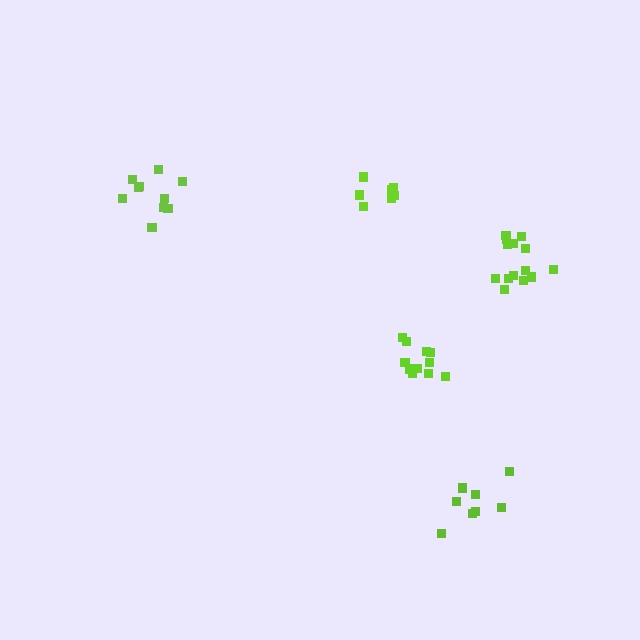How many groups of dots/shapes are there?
There are 5 groups.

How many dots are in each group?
Group 1: 10 dots, Group 2: 8 dots, Group 3: 11 dots, Group 4: 8 dots, Group 5: 14 dots (51 total).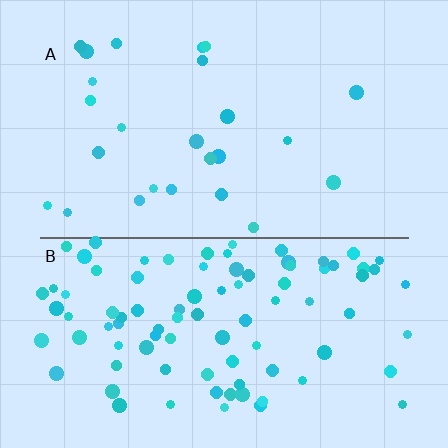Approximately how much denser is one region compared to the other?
Approximately 3.7× — region B over region A.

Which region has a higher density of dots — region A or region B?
B (the bottom).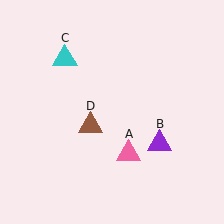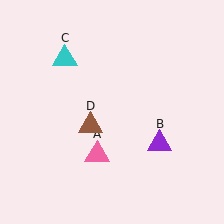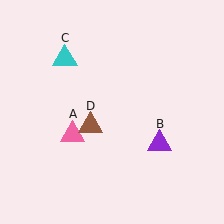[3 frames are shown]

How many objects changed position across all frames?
1 object changed position: pink triangle (object A).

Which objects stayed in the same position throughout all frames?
Purple triangle (object B) and cyan triangle (object C) and brown triangle (object D) remained stationary.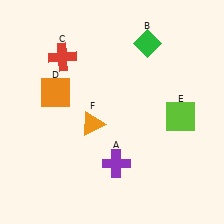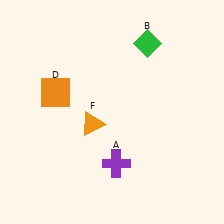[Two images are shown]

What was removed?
The lime square (E), the red cross (C) were removed in Image 2.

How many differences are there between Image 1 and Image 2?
There are 2 differences between the two images.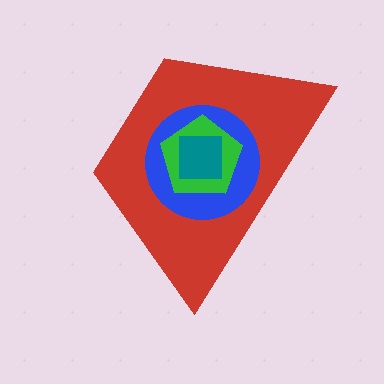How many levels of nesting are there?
4.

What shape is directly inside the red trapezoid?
The blue circle.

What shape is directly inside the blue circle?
The green pentagon.